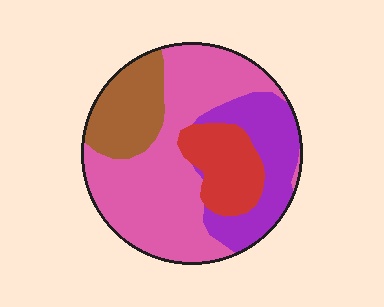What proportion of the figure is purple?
Purple takes up between a sixth and a third of the figure.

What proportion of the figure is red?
Red takes up about one sixth (1/6) of the figure.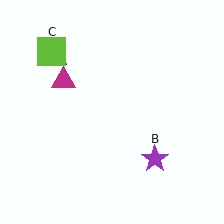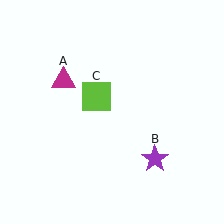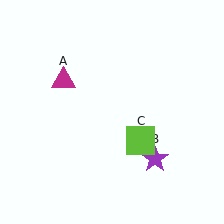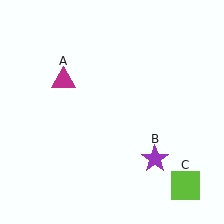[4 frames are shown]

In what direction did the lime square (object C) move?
The lime square (object C) moved down and to the right.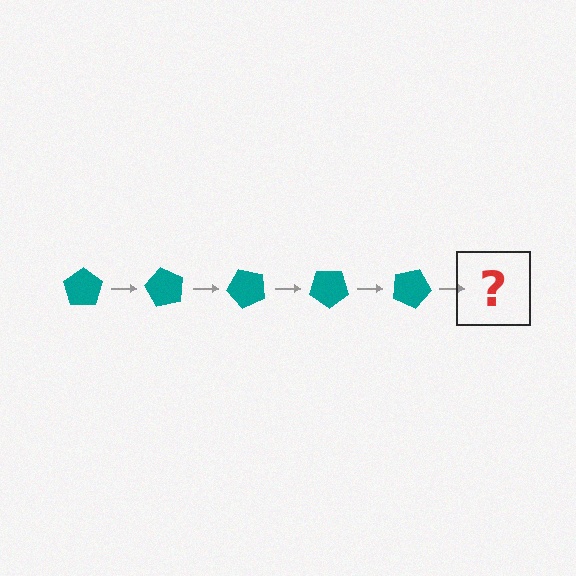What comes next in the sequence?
The next element should be a teal pentagon rotated 300 degrees.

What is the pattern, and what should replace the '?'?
The pattern is that the pentagon rotates 60 degrees each step. The '?' should be a teal pentagon rotated 300 degrees.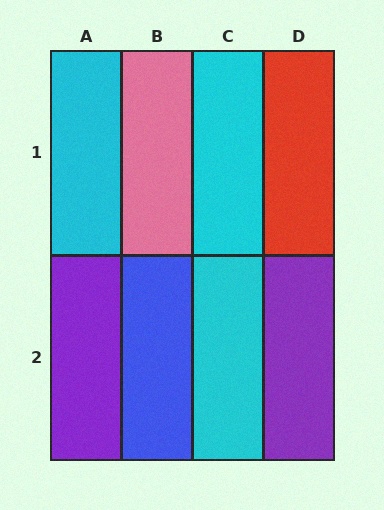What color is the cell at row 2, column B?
Blue.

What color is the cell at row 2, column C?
Cyan.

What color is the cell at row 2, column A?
Purple.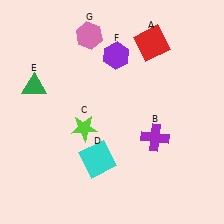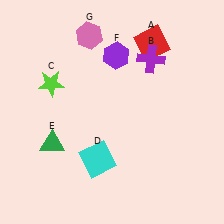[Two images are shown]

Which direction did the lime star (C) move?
The lime star (C) moved up.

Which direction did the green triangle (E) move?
The green triangle (E) moved down.